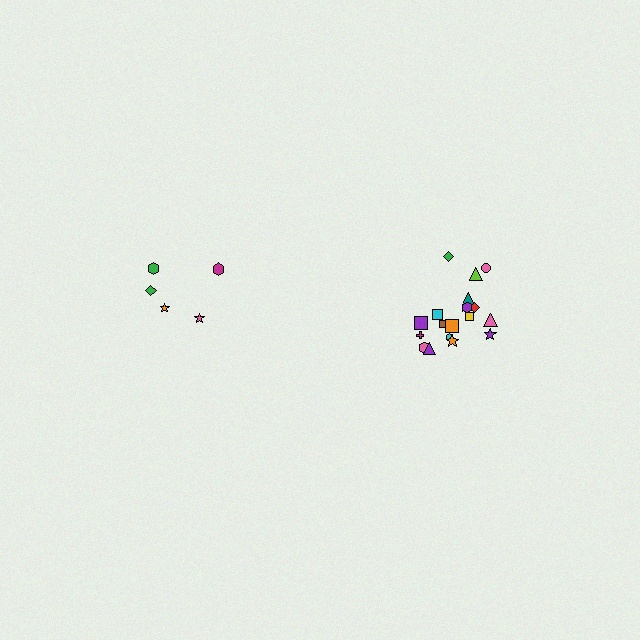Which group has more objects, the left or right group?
The right group.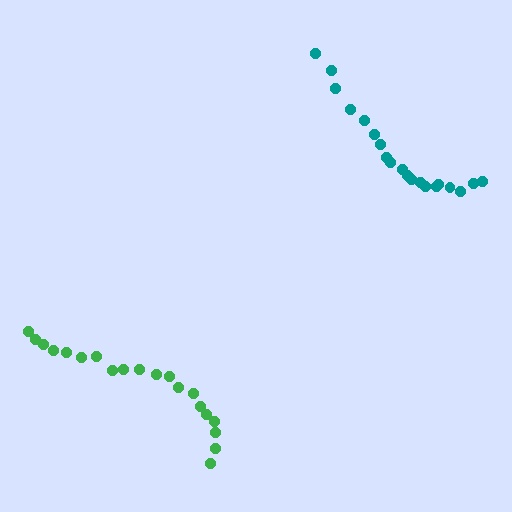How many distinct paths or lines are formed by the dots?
There are 2 distinct paths.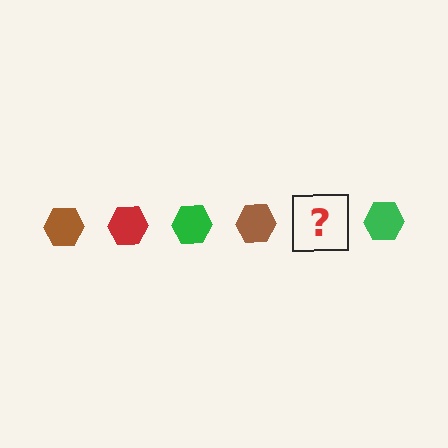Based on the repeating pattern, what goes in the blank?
The blank should be a red hexagon.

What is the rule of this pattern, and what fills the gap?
The rule is that the pattern cycles through brown, red, green hexagons. The gap should be filled with a red hexagon.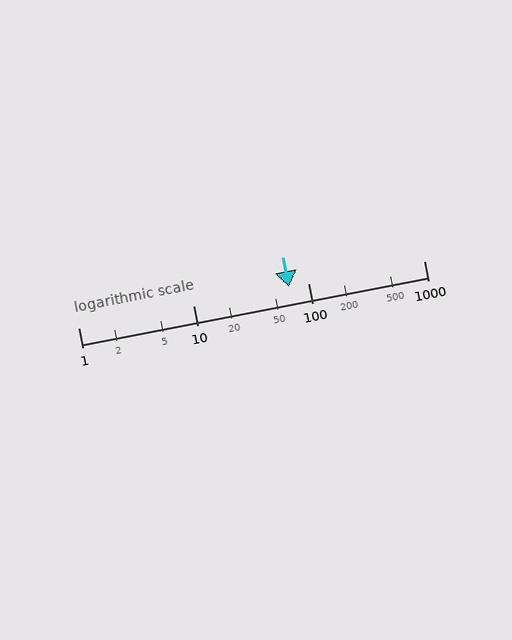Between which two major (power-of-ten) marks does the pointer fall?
The pointer is between 10 and 100.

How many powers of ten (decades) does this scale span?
The scale spans 3 decades, from 1 to 1000.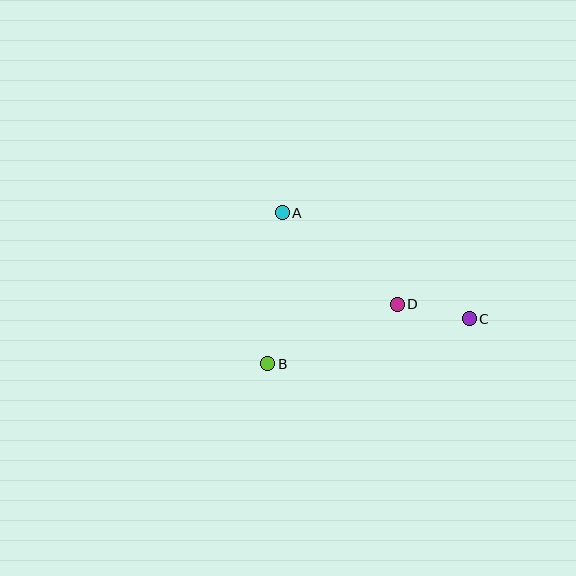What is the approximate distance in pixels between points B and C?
The distance between B and C is approximately 206 pixels.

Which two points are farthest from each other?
Points A and C are farthest from each other.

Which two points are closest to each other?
Points C and D are closest to each other.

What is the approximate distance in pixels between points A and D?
The distance between A and D is approximately 147 pixels.